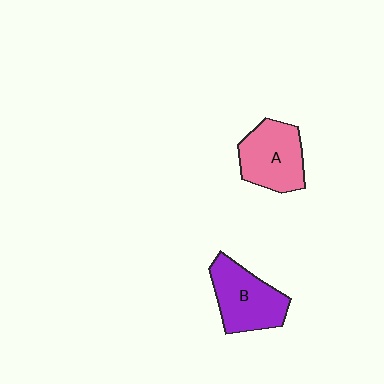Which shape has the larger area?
Shape B (purple).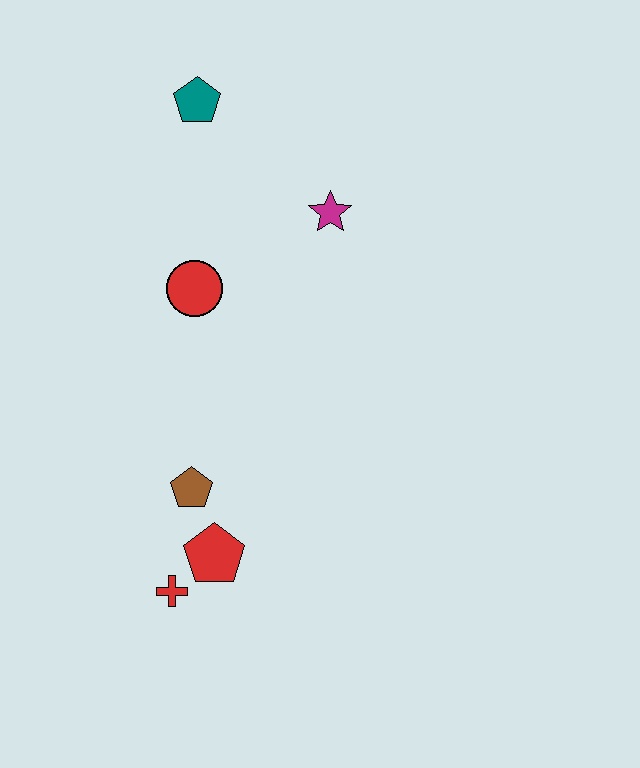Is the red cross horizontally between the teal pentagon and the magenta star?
No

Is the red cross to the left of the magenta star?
Yes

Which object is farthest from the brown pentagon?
The teal pentagon is farthest from the brown pentagon.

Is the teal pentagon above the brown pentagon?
Yes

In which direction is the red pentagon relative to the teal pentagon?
The red pentagon is below the teal pentagon.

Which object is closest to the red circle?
The magenta star is closest to the red circle.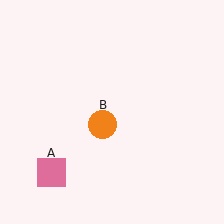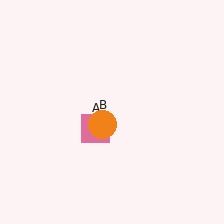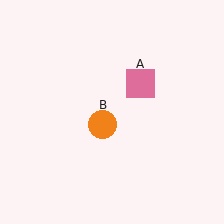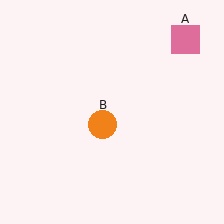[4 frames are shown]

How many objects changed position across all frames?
1 object changed position: pink square (object A).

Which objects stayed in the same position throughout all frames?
Orange circle (object B) remained stationary.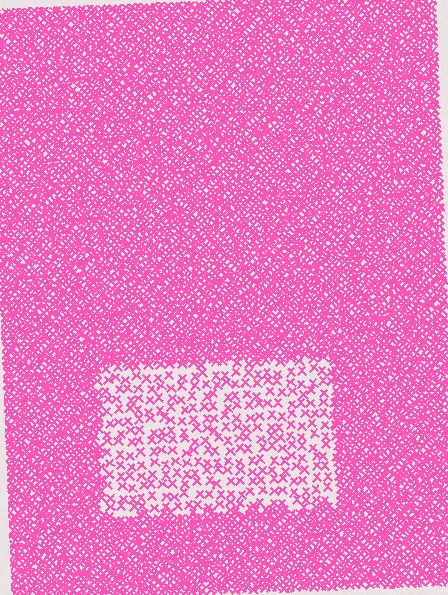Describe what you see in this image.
The image contains small pink elements arranged at two different densities. A rectangle-shaped region is visible where the elements are less densely packed than the surrounding area.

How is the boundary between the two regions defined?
The boundary is defined by a change in element density (approximately 3.1x ratio). All elements are the same color, size, and shape.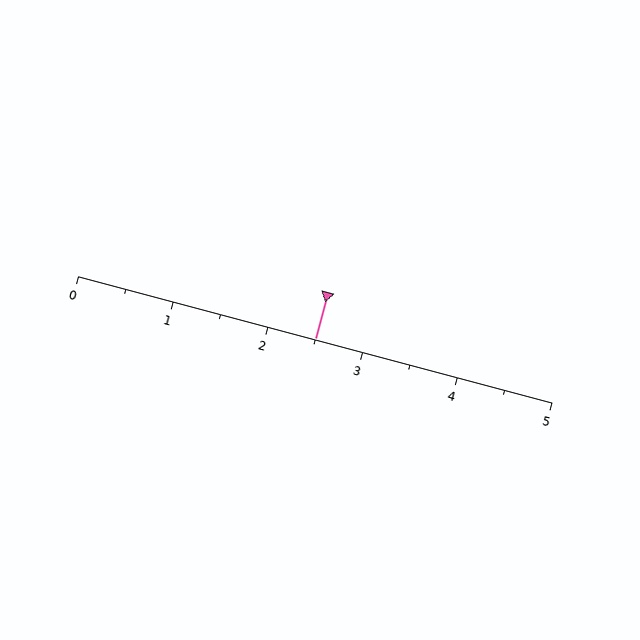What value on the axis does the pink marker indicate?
The marker indicates approximately 2.5.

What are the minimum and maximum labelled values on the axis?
The axis runs from 0 to 5.